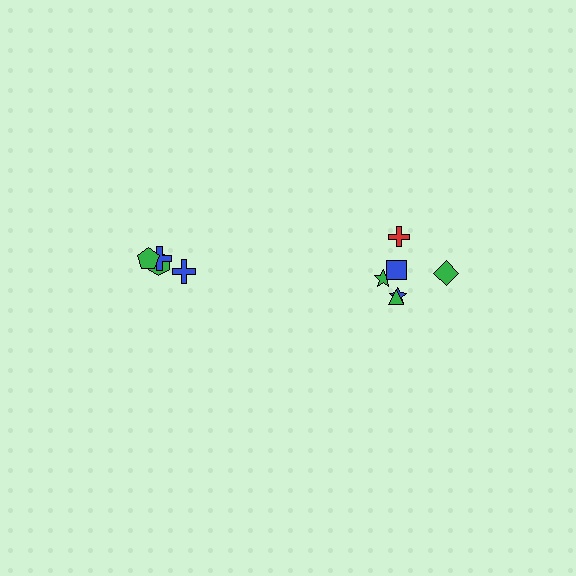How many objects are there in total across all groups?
There are 10 objects.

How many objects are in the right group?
There are 6 objects.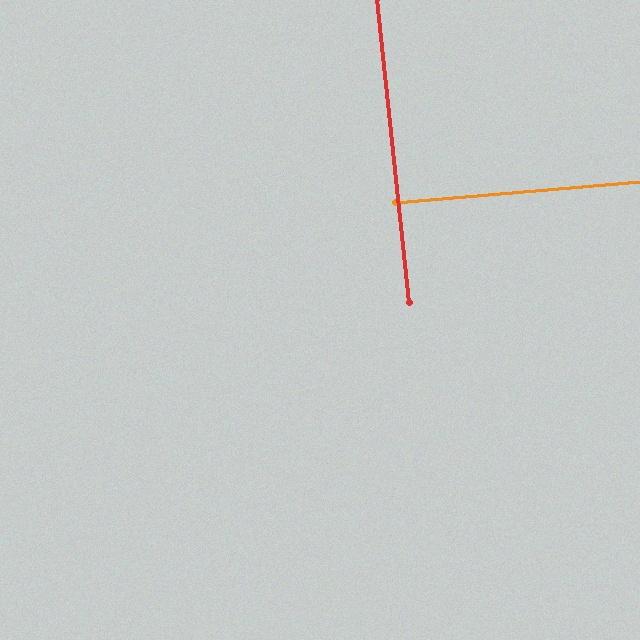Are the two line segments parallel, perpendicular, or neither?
Perpendicular — they meet at approximately 89°.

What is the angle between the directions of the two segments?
Approximately 89 degrees.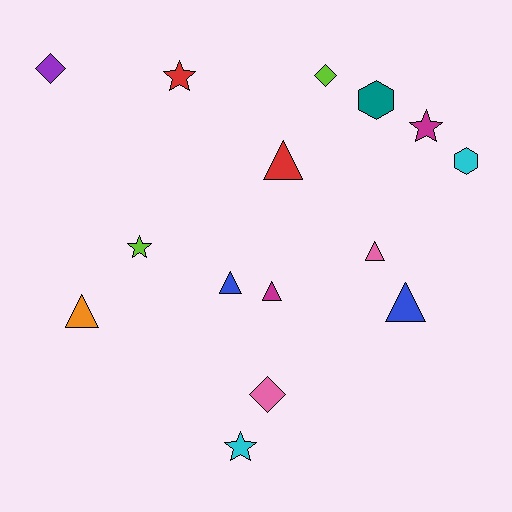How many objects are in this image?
There are 15 objects.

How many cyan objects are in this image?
There are 2 cyan objects.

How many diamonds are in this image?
There are 3 diamonds.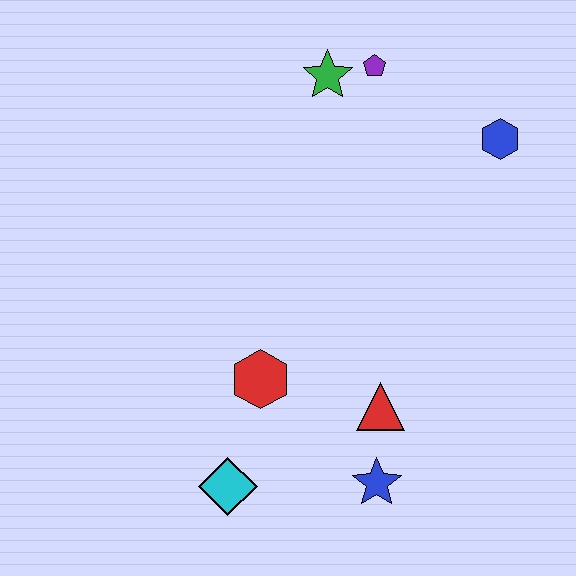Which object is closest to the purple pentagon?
The green star is closest to the purple pentagon.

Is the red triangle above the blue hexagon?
No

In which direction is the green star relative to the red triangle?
The green star is above the red triangle.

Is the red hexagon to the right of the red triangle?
No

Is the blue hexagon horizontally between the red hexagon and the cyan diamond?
No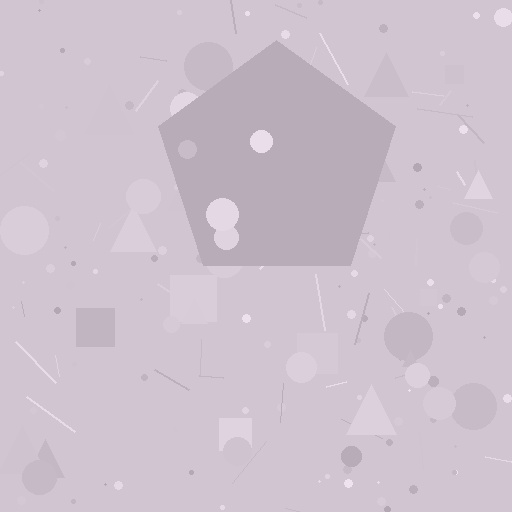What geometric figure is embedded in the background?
A pentagon is embedded in the background.